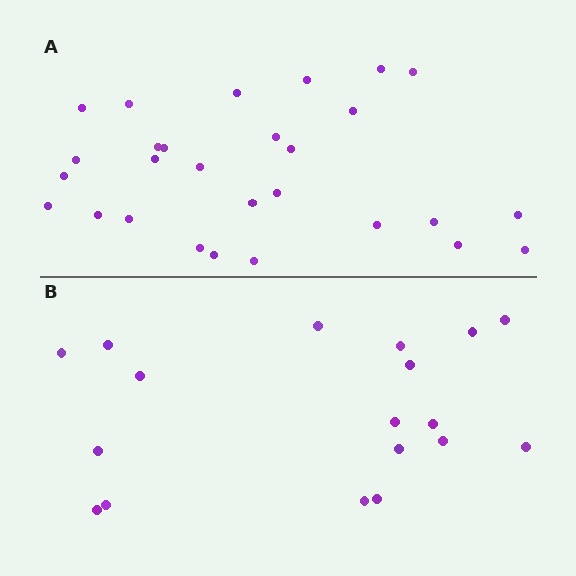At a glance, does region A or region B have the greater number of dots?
Region A (the top region) has more dots.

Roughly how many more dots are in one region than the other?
Region A has roughly 10 or so more dots than region B.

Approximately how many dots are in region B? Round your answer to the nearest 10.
About 20 dots. (The exact count is 18, which rounds to 20.)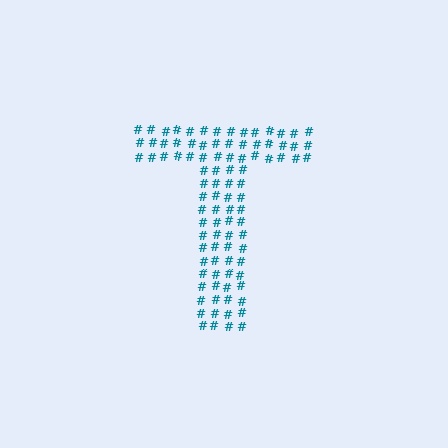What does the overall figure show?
The overall figure shows the letter T.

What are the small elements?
The small elements are hash symbols.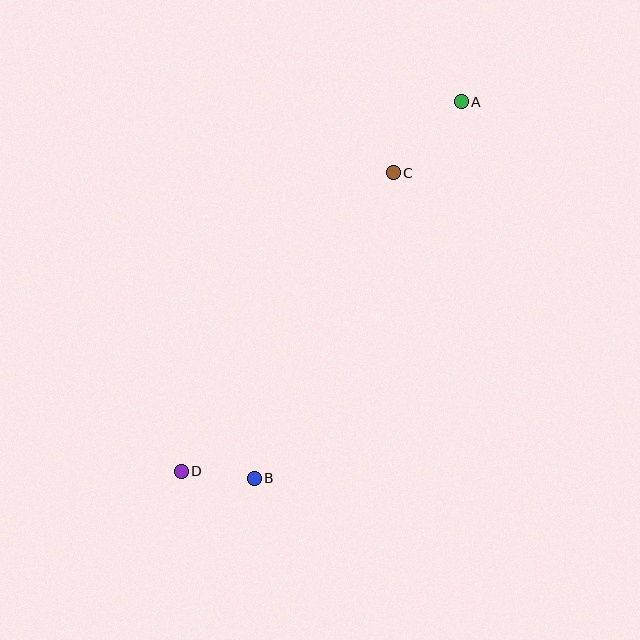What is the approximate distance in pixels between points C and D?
The distance between C and D is approximately 366 pixels.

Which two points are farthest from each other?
Points A and D are farthest from each other.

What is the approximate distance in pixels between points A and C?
The distance between A and C is approximately 98 pixels.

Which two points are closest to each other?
Points B and D are closest to each other.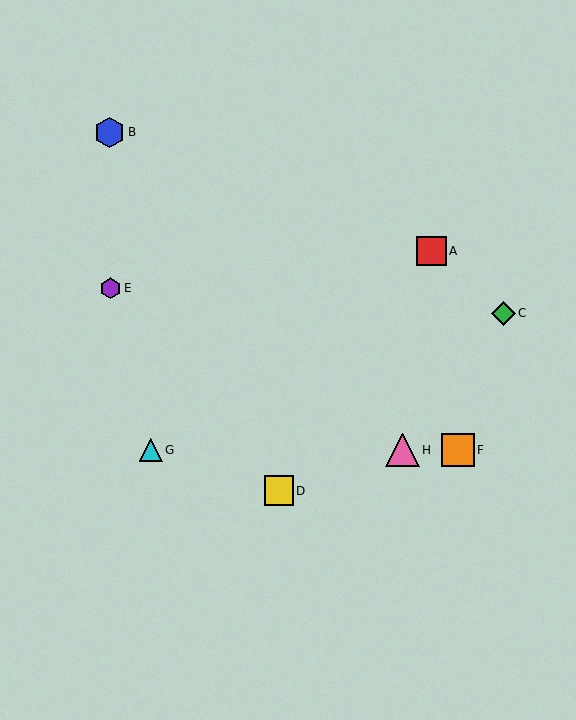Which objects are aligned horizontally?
Objects F, G, H are aligned horizontally.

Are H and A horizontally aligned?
No, H is at y≈450 and A is at y≈251.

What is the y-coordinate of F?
Object F is at y≈450.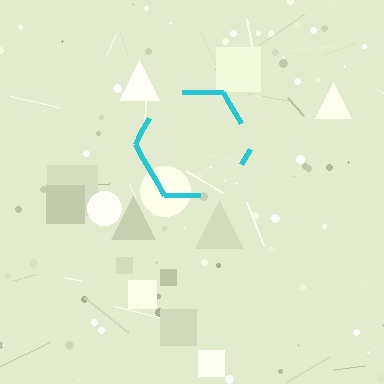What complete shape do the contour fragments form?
The contour fragments form a hexagon.